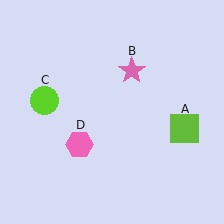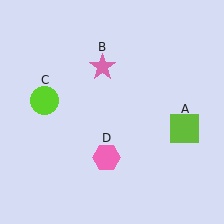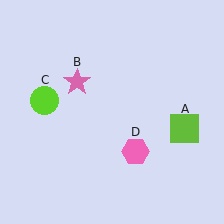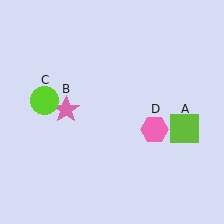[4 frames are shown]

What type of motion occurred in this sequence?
The pink star (object B), pink hexagon (object D) rotated counterclockwise around the center of the scene.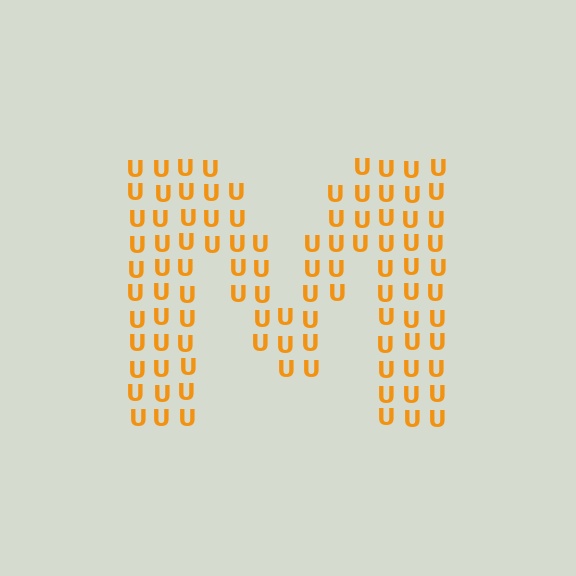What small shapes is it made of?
It is made of small letter U's.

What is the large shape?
The large shape is the letter M.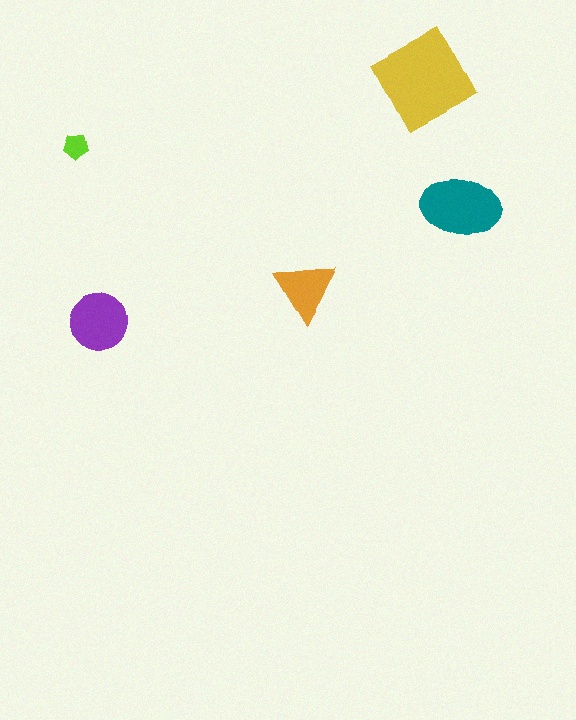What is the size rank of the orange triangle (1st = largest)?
4th.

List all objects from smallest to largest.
The lime pentagon, the orange triangle, the purple circle, the teal ellipse, the yellow diamond.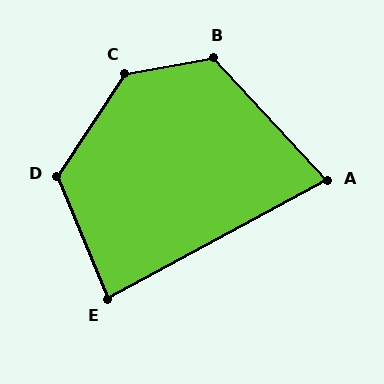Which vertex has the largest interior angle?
C, at approximately 134 degrees.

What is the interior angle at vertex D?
Approximately 124 degrees (obtuse).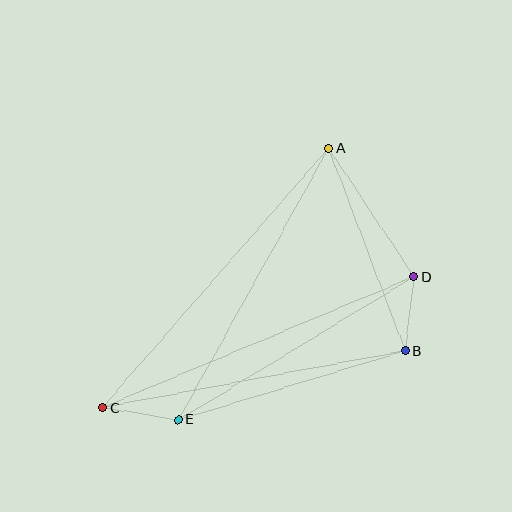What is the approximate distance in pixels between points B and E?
The distance between B and E is approximately 237 pixels.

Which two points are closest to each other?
Points B and D are closest to each other.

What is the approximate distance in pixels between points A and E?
The distance between A and E is approximately 310 pixels.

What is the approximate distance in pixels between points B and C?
The distance between B and C is approximately 308 pixels.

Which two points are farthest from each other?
Points A and C are farthest from each other.